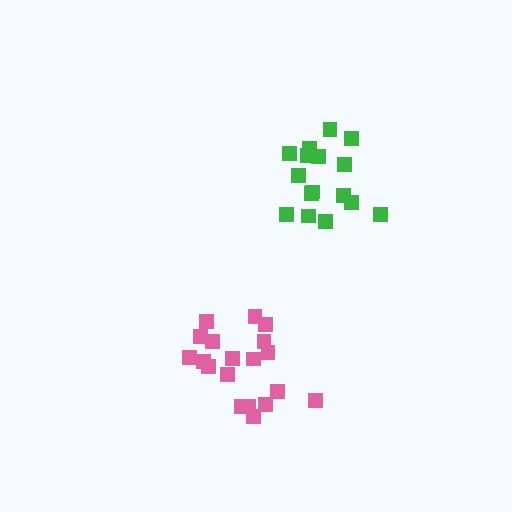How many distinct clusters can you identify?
There are 2 distinct clusters.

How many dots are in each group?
Group 1: 19 dots, Group 2: 16 dots (35 total).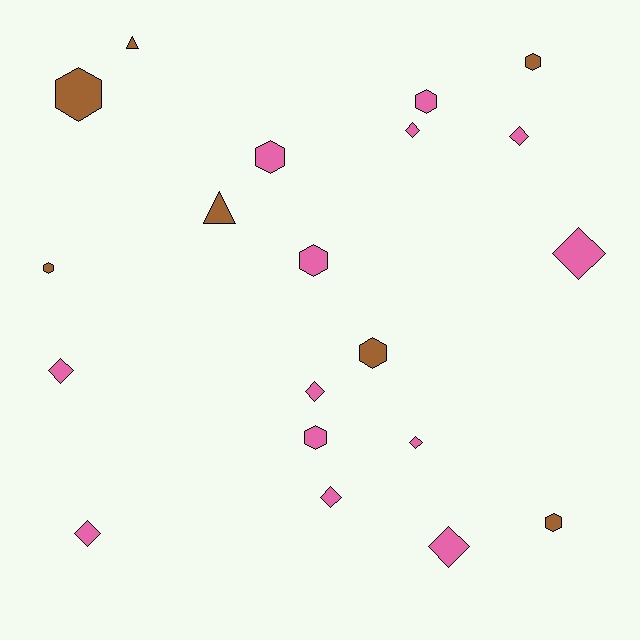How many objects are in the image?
There are 20 objects.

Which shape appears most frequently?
Hexagon, with 9 objects.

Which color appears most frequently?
Pink, with 13 objects.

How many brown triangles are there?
There are 2 brown triangles.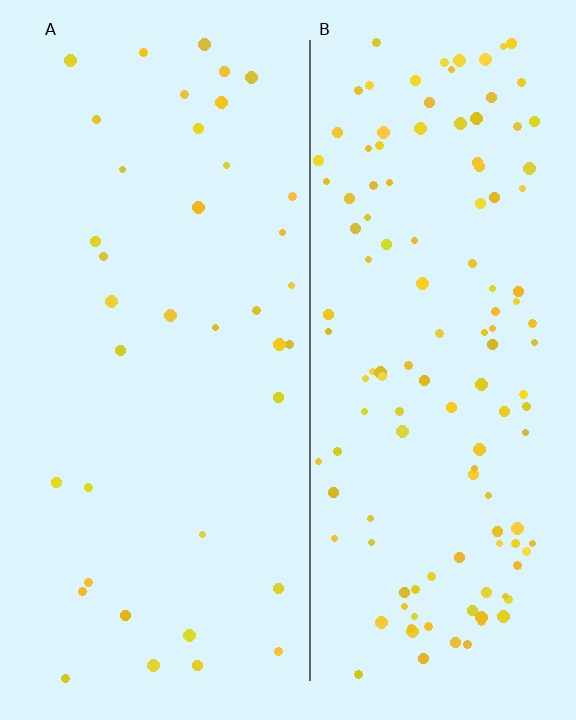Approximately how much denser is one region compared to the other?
Approximately 3.4× — region B over region A.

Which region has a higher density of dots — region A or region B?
B (the right).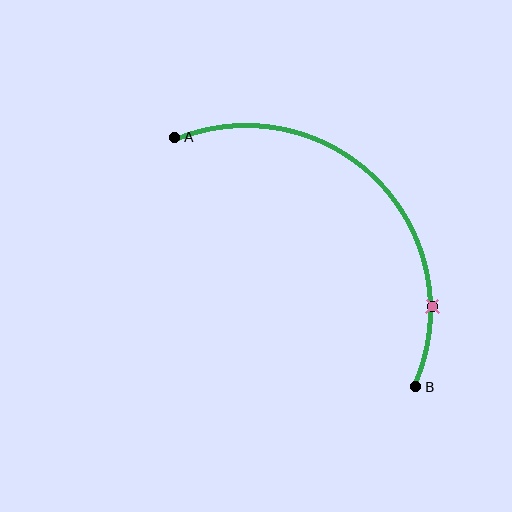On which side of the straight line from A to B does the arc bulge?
The arc bulges above and to the right of the straight line connecting A and B.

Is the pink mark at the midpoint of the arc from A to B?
No. The pink mark lies on the arc but is closer to endpoint B. The arc midpoint would be at the point on the curve equidistant along the arc from both A and B.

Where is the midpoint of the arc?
The arc midpoint is the point on the curve farthest from the straight line joining A and B. It sits above and to the right of that line.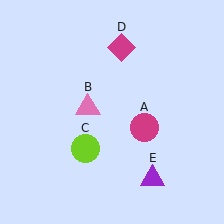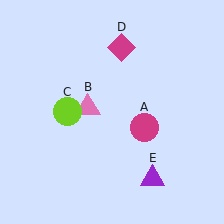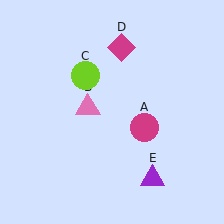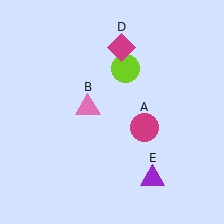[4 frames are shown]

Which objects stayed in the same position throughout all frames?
Magenta circle (object A) and pink triangle (object B) and magenta diamond (object D) and purple triangle (object E) remained stationary.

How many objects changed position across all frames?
1 object changed position: lime circle (object C).